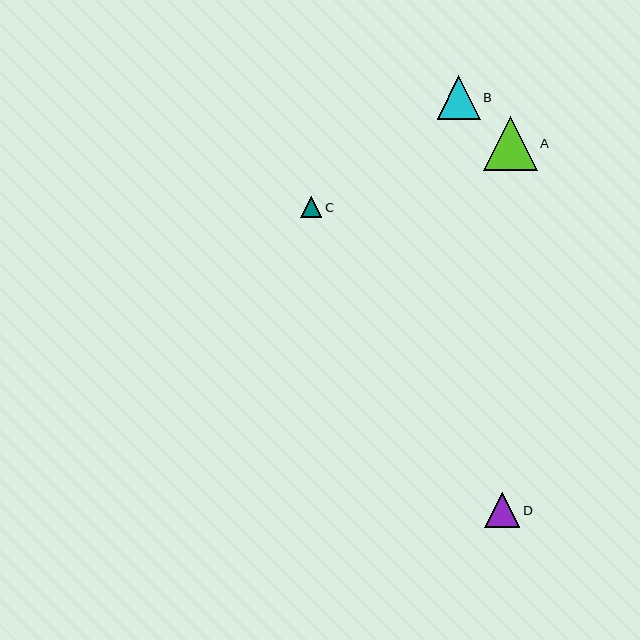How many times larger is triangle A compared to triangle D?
Triangle A is approximately 1.5 times the size of triangle D.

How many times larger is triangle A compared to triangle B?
Triangle A is approximately 1.2 times the size of triangle B.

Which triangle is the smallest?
Triangle C is the smallest with a size of approximately 21 pixels.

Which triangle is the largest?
Triangle A is the largest with a size of approximately 53 pixels.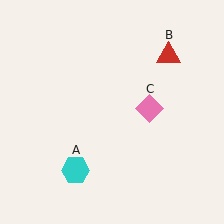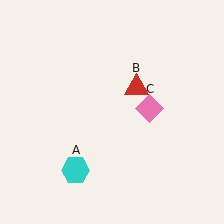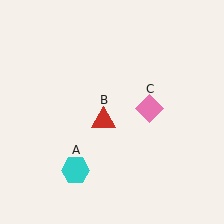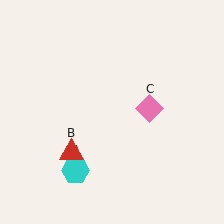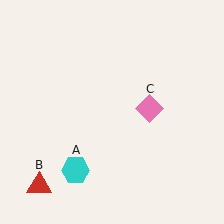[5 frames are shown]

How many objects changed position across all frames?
1 object changed position: red triangle (object B).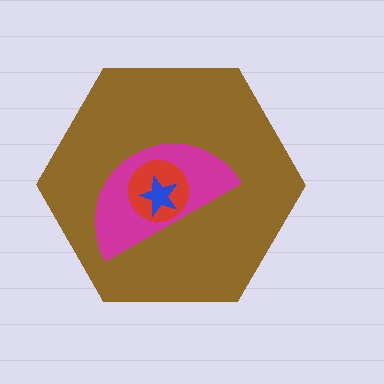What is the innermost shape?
The blue star.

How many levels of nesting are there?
4.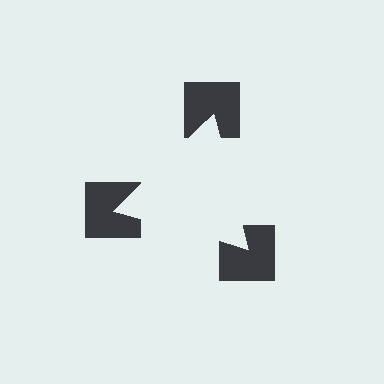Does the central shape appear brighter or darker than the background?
It typically appears slightly brighter than the background, even though no actual brightness change is drawn.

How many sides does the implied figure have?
3 sides.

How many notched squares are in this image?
There are 3 — one at each vertex of the illusory triangle.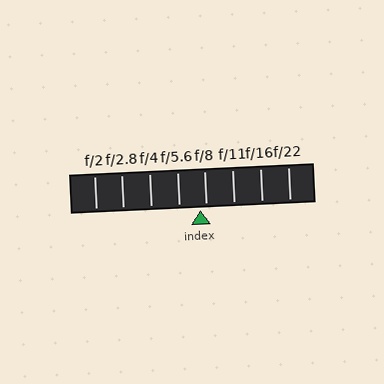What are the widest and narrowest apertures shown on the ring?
The widest aperture shown is f/2 and the narrowest is f/22.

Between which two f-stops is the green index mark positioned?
The index mark is between f/5.6 and f/8.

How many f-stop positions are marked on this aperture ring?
There are 8 f-stop positions marked.